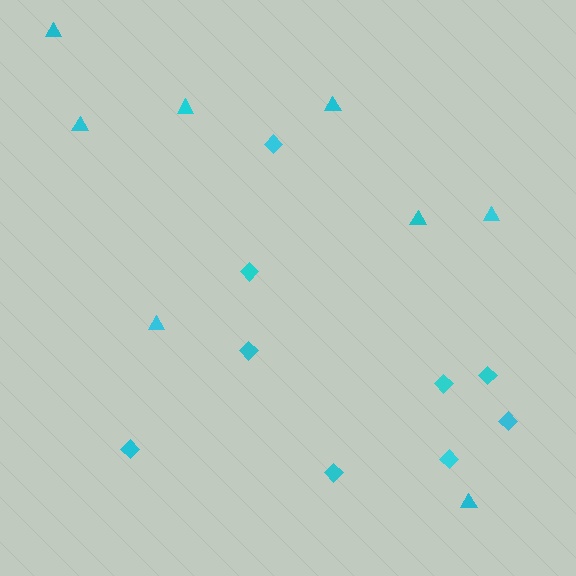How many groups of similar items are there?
There are 2 groups: one group of triangles (8) and one group of diamonds (9).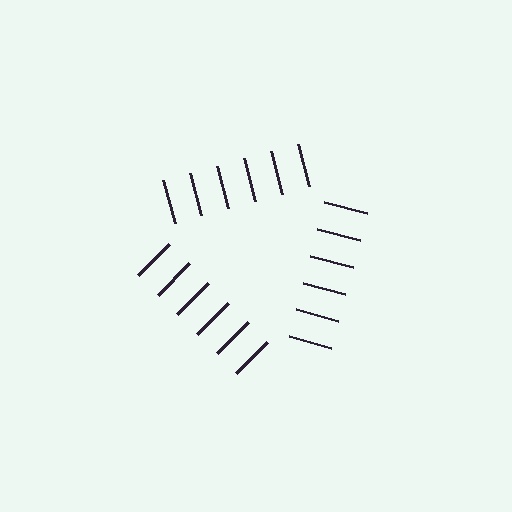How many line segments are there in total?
18 — 6 along each of the 3 edges.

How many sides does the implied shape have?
3 sides — the line-ends trace a triangle.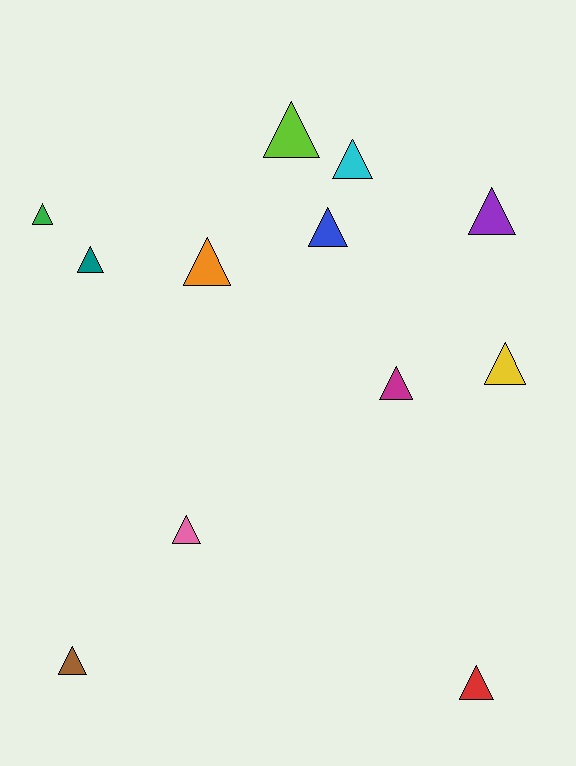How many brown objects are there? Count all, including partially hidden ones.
There is 1 brown object.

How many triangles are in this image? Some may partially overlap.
There are 12 triangles.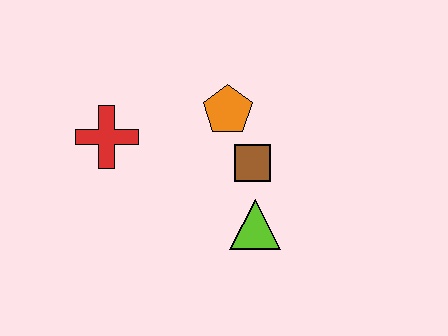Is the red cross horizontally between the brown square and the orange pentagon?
No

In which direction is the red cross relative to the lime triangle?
The red cross is to the left of the lime triangle.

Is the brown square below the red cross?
Yes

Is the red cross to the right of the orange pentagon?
No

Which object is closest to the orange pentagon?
The brown square is closest to the orange pentagon.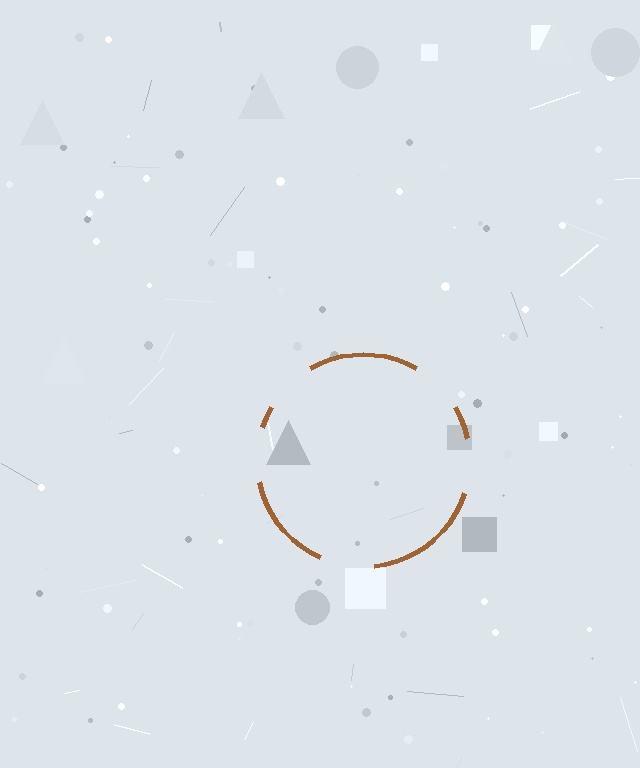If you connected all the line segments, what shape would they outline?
They would outline a circle.